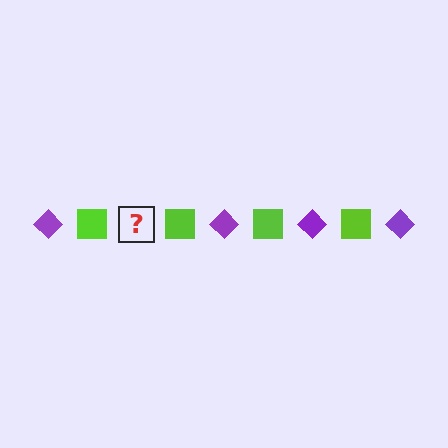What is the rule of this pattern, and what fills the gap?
The rule is that the pattern alternates between purple diamond and lime square. The gap should be filled with a purple diamond.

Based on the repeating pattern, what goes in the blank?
The blank should be a purple diamond.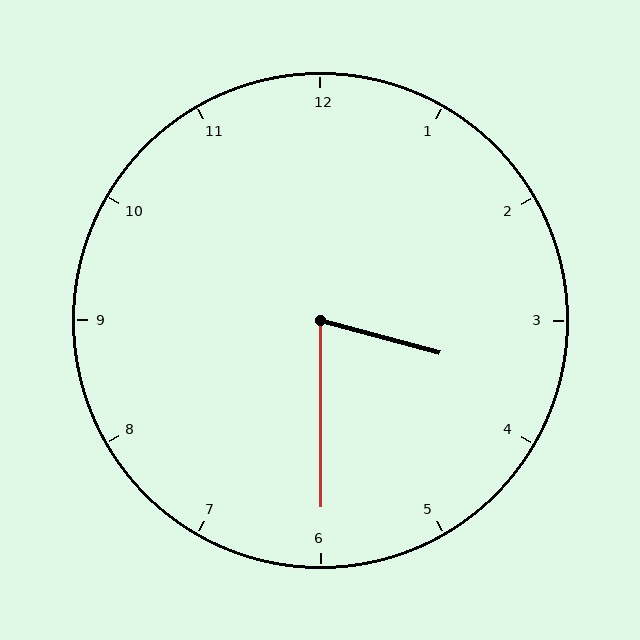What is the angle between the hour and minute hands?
Approximately 75 degrees.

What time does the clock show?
3:30.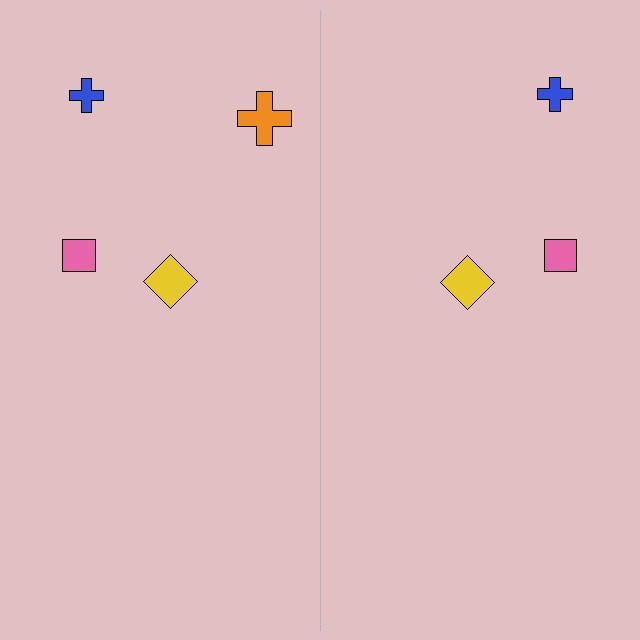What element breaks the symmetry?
A orange cross is missing from the right side.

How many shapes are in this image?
There are 7 shapes in this image.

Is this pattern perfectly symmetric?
No, the pattern is not perfectly symmetric. A orange cross is missing from the right side.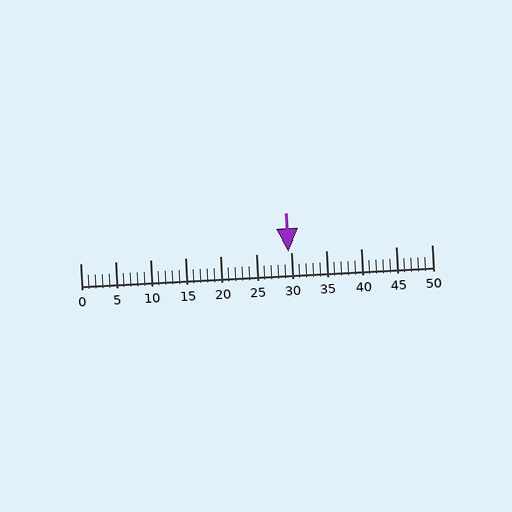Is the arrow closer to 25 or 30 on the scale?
The arrow is closer to 30.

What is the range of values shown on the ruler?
The ruler shows values from 0 to 50.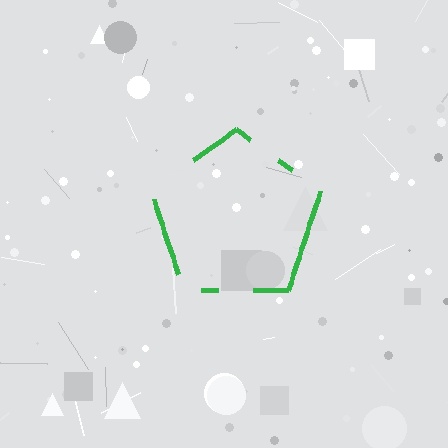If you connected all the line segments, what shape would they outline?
They would outline a pentagon.